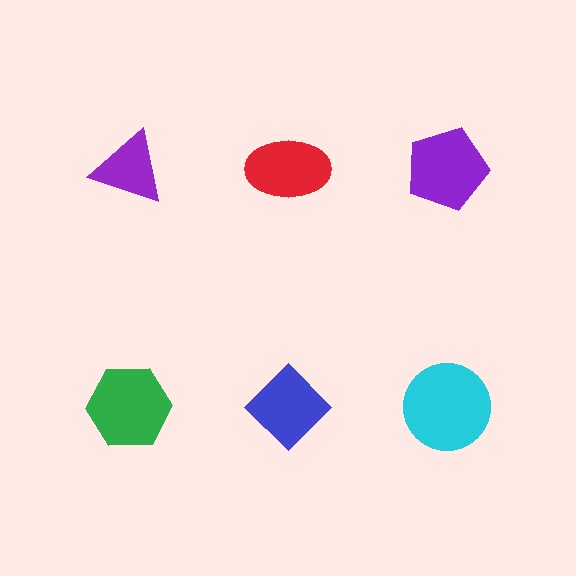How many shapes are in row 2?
3 shapes.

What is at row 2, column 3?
A cyan circle.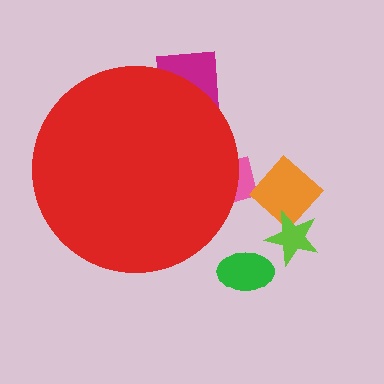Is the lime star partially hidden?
No, the lime star is fully visible.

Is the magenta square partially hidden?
Yes, the magenta square is partially hidden behind the red circle.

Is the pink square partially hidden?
Yes, the pink square is partially hidden behind the red circle.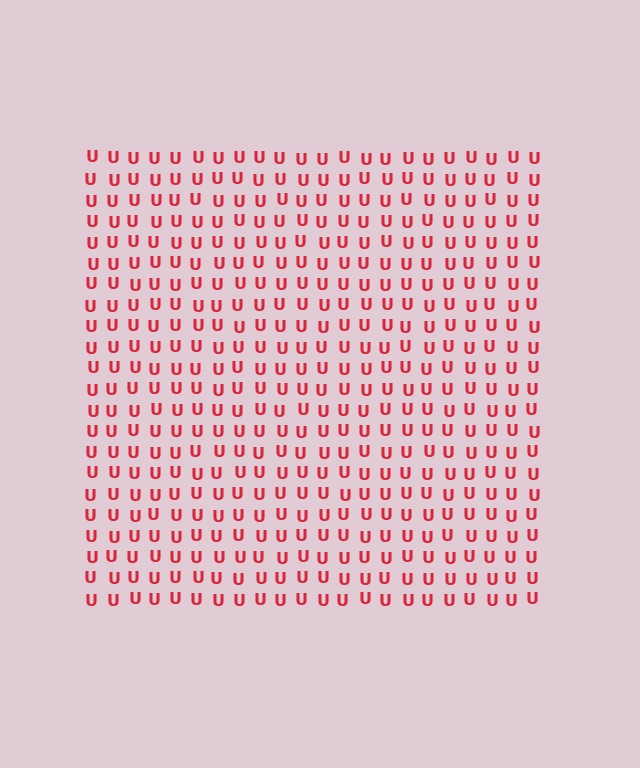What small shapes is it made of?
It is made of small letter U's.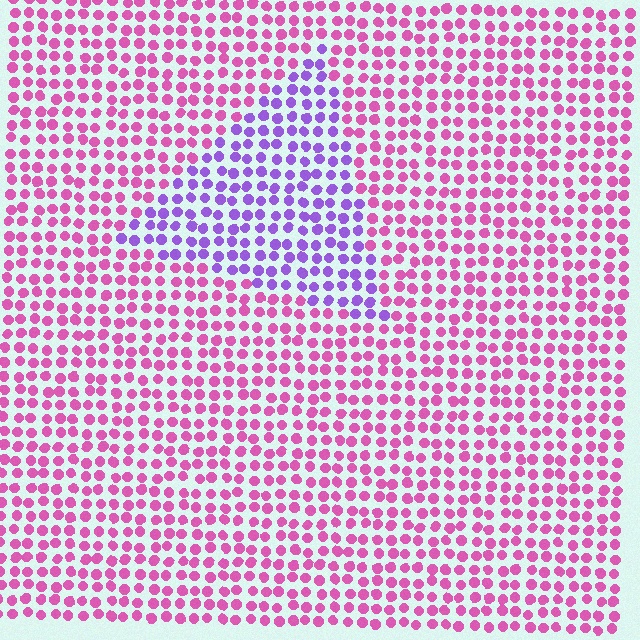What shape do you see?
I see a triangle.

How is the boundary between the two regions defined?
The boundary is defined purely by a slight shift in hue (about 49 degrees). Spacing, size, and orientation are identical on both sides.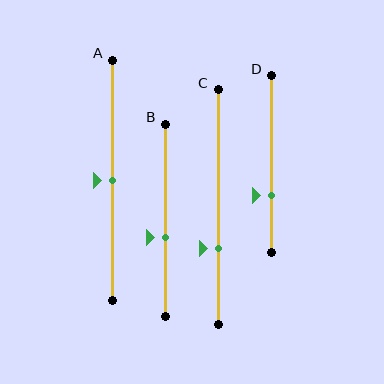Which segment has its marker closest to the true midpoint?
Segment A has its marker closest to the true midpoint.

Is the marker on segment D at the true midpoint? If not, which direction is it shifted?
No, the marker on segment D is shifted downward by about 18% of the segment length.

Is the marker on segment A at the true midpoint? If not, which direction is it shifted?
Yes, the marker on segment A is at the true midpoint.